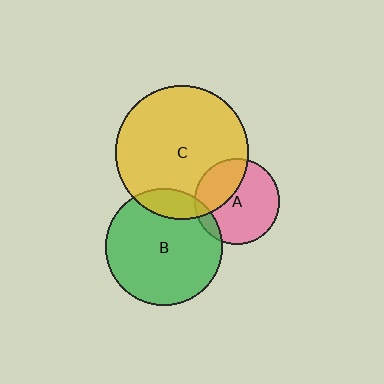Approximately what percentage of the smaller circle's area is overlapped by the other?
Approximately 10%.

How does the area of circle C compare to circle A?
Approximately 2.4 times.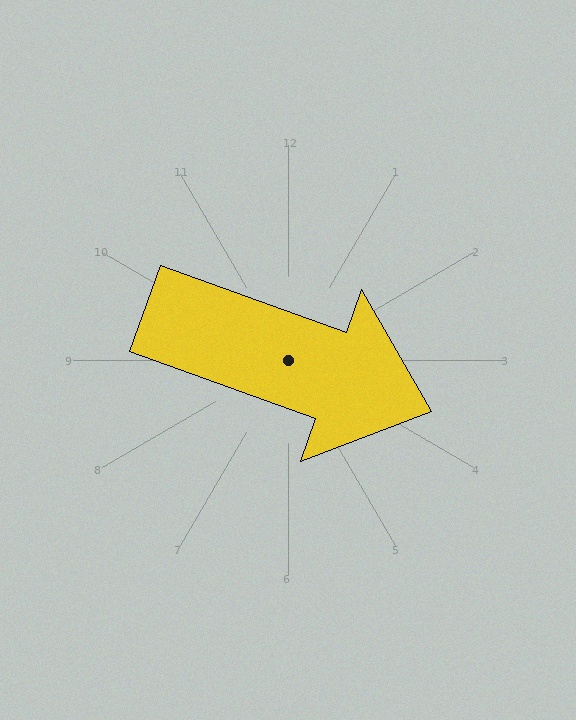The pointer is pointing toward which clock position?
Roughly 4 o'clock.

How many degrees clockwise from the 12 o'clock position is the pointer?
Approximately 110 degrees.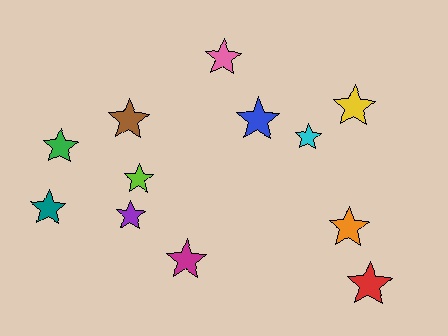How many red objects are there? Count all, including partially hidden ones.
There is 1 red object.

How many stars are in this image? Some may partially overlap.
There are 12 stars.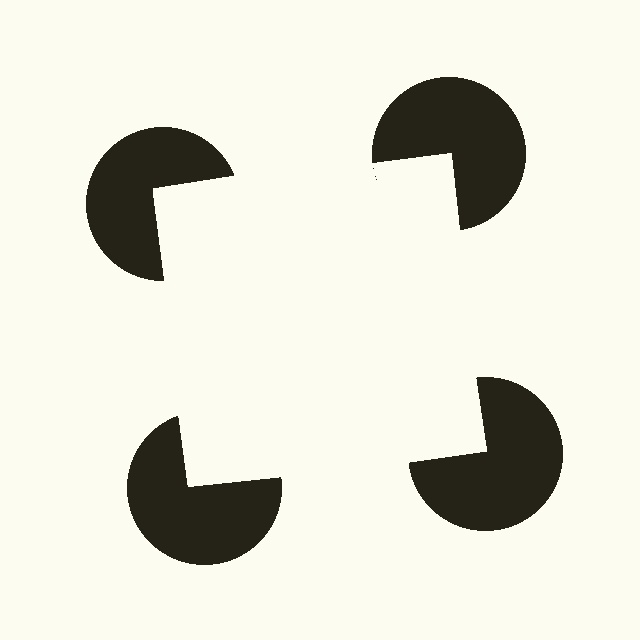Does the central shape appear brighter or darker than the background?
It typically appears slightly brighter than the background, even though no actual brightness change is drawn.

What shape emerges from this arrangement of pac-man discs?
An illusory square — its edges are inferred from the aligned wedge cuts in the pac-man discs, not physically drawn.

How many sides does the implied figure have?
4 sides.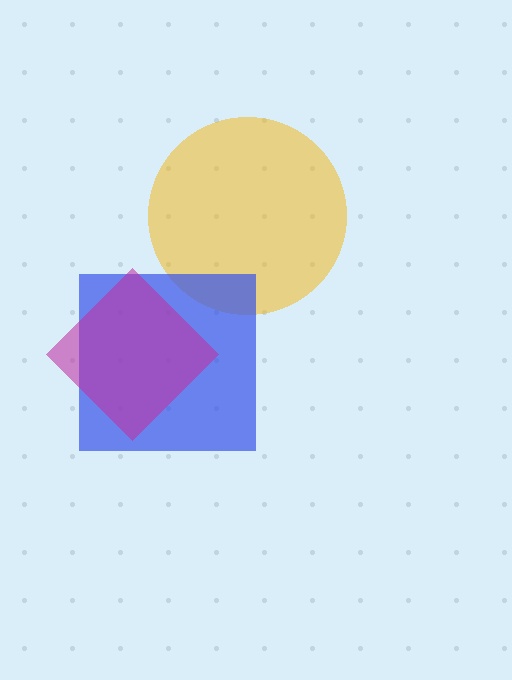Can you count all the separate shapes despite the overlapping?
Yes, there are 3 separate shapes.